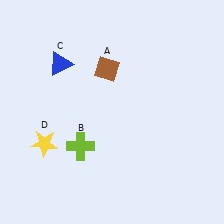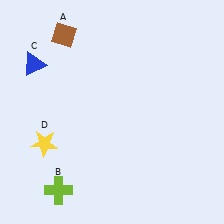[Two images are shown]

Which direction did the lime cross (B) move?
The lime cross (B) moved down.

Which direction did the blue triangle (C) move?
The blue triangle (C) moved left.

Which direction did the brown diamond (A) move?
The brown diamond (A) moved left.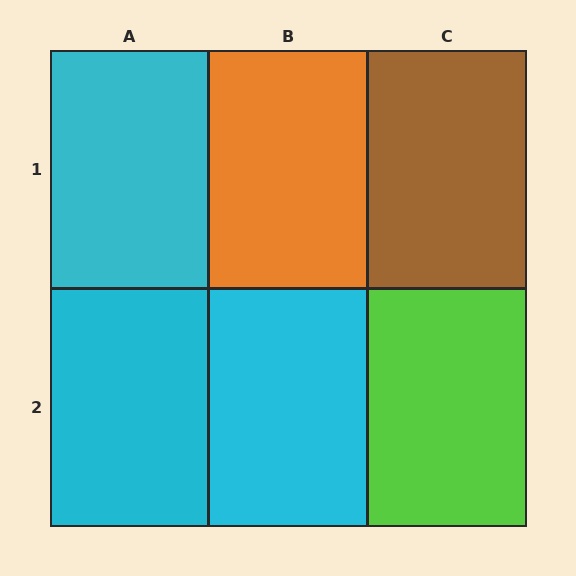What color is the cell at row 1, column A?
Cyan.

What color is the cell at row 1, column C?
Brown.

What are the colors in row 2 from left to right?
Cyan, cyan, lime.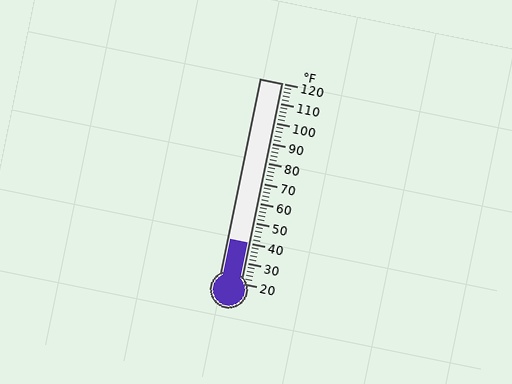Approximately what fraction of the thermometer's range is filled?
The thermometer is filled to approximately 20% of its range.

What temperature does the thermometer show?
The thermometer shows approximately 40°F.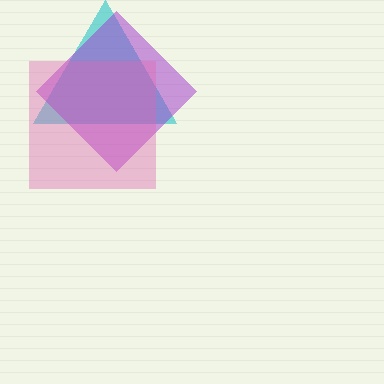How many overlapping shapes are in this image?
There are 3 overlapping shapes in the image.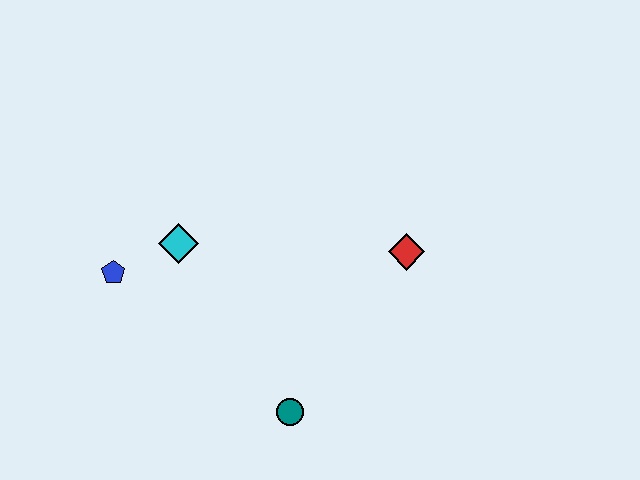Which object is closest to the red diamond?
The teal circle is closest to the red diamond.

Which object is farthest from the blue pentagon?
The red diamond is farthest from the blue pentagon.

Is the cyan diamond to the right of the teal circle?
No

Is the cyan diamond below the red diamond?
No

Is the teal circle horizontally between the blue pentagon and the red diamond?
Yes